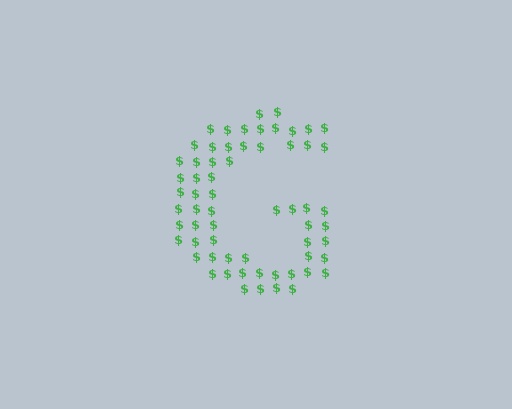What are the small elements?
The small elements are dollar signs.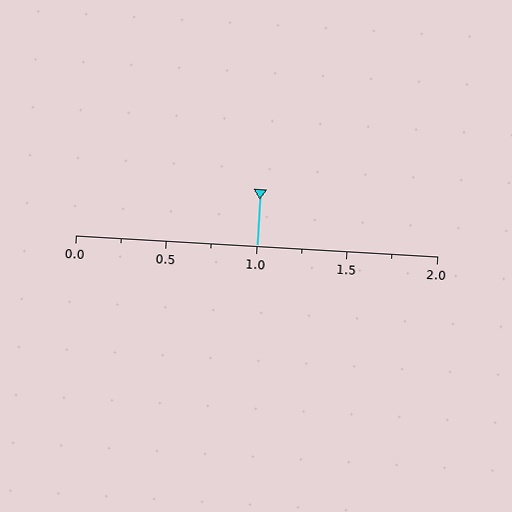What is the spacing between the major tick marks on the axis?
The major ticks are spaced 0.5 apart.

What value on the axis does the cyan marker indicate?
The marker indicates approximately 1.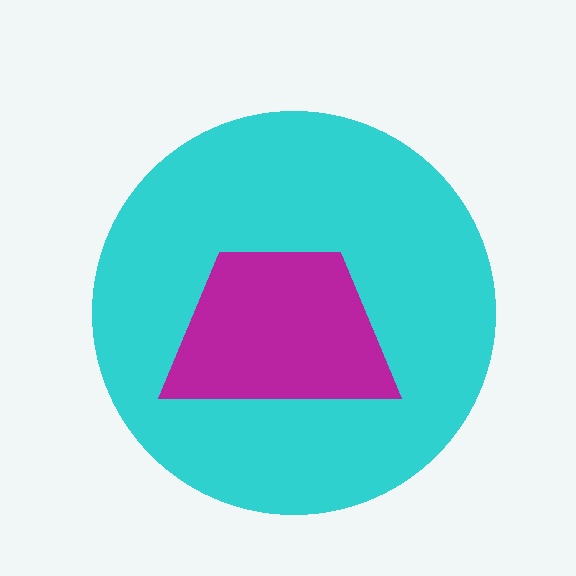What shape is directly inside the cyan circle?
The magenta trapezoid.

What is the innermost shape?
The magenta trapezoid.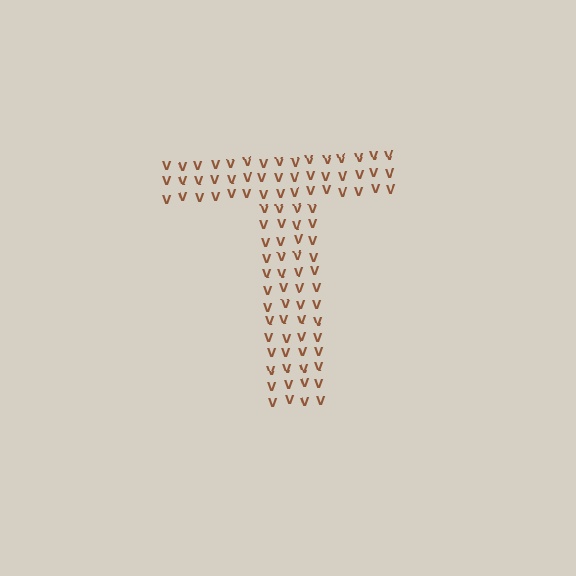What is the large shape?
The large shape is the letter T.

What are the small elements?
The small elements are letter V's.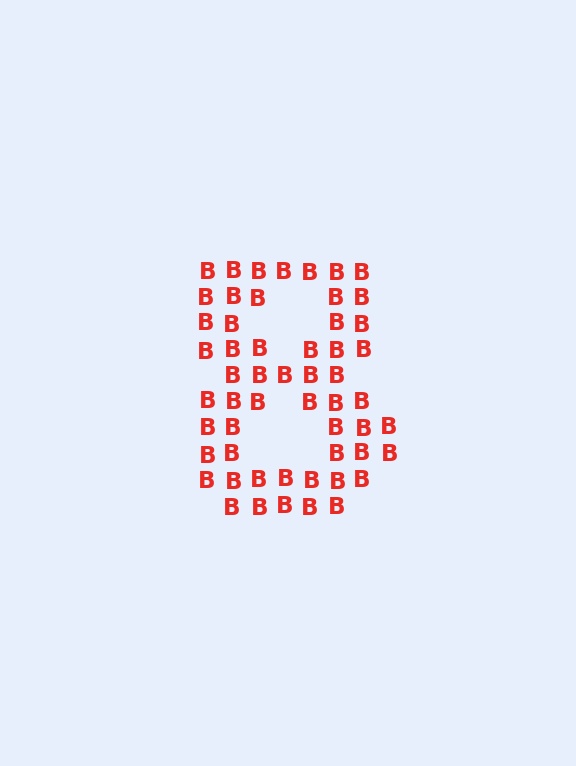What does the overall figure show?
The overall figure shows the digit 8.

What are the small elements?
The small elements are letter B's.